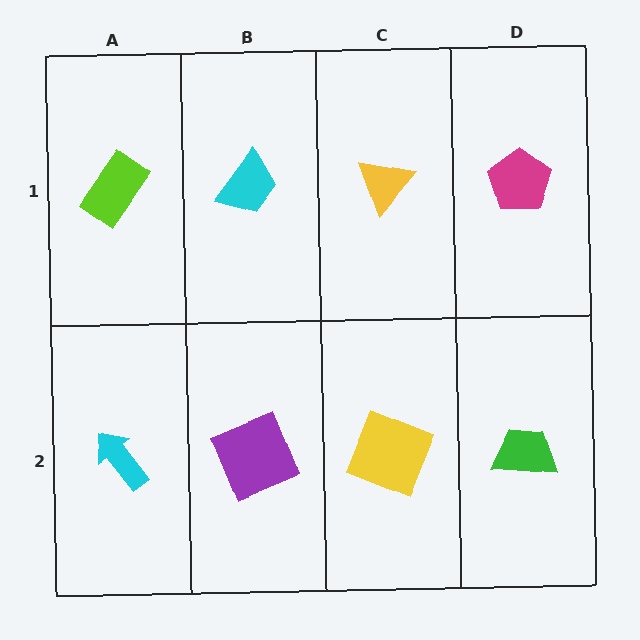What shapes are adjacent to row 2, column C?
A yellow triangle (row 1, column C), a purple square (row 2, column B), a green trapezoid (row 2, column D).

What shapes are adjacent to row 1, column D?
A green trapezoid (row 2, column D), a yellow triangle (row 1, column C).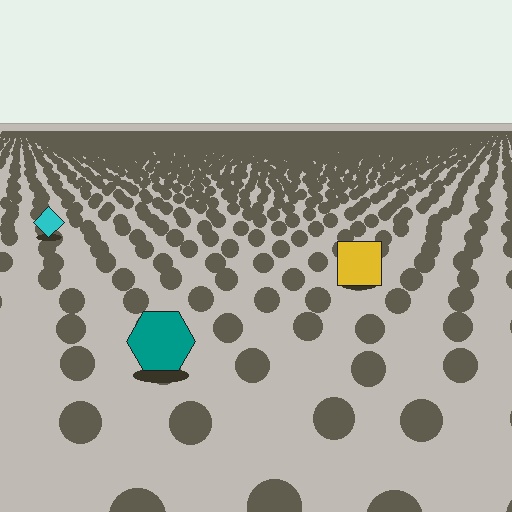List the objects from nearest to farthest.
From nearest to farthest: the teal hexagon, the yellow square, the cyan diamond.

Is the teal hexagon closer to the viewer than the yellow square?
Yes. The teal hexagon is closer — you can tell from the texture gradient: the ground texture is coarser near it.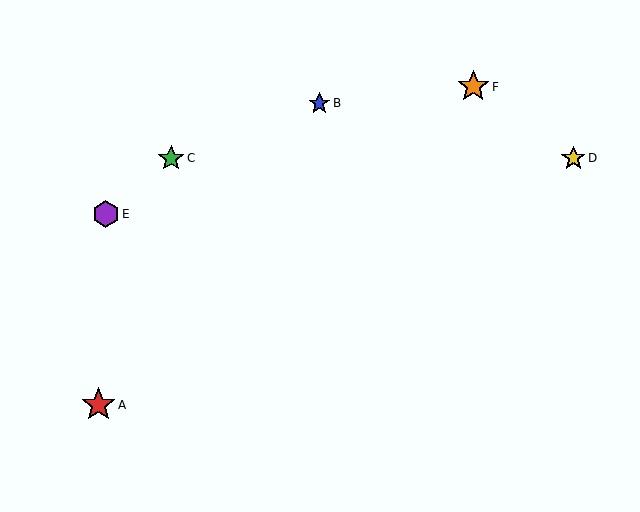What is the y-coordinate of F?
Object F is at y≈87.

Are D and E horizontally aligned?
No, D is at y≈158 and E is at y≈214.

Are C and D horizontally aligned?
Yes, both are at y≈158.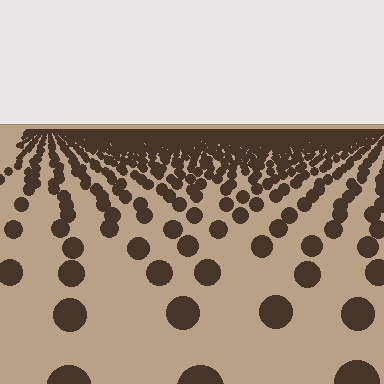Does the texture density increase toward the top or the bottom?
Density increases toward the top.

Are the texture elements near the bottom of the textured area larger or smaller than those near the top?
Larger. Near the bottom, elements are closer to the viewer and appear at a bigger on-screen size.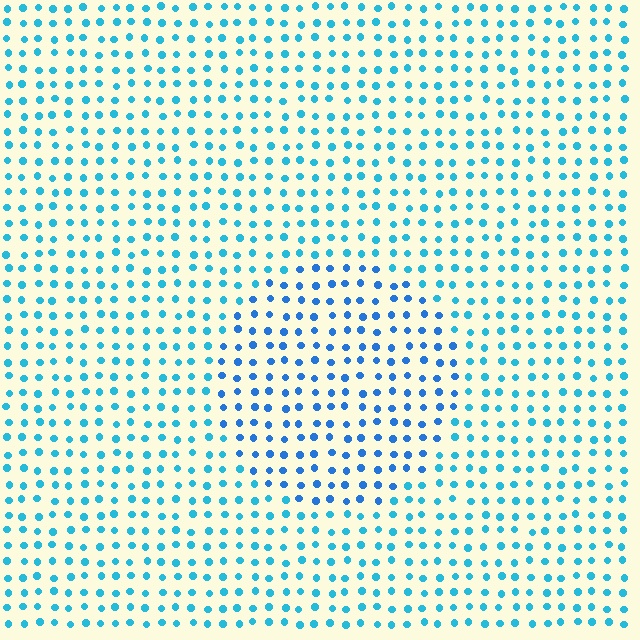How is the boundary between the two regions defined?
The boundary is defined purely by a slight shift in hue (about 24 degrees). Spacing, size, and orientation are identical on both sides.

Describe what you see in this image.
The image is filled with small cyan elements in a uniform arrangement. A circle-shaped region is visible where the elements are tinted to a slightly different hue, forming a subtle color boundary.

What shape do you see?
I see a circle.